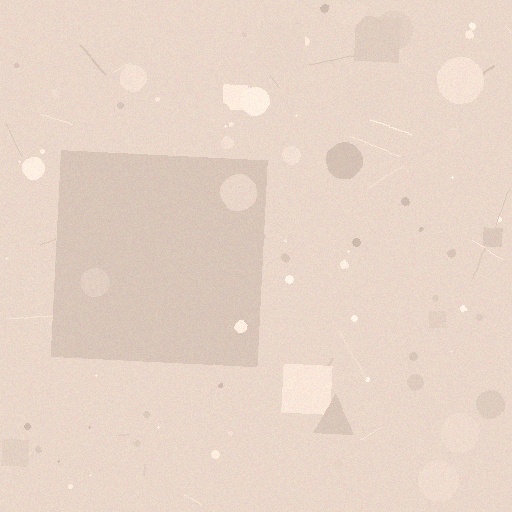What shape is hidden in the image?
A square is hidden in the image.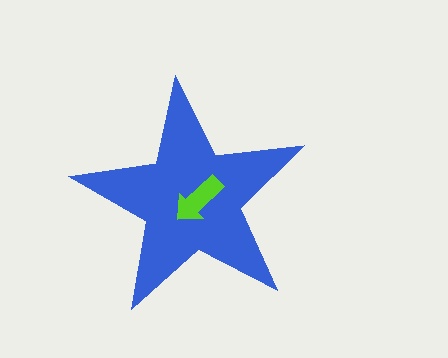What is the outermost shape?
The blue star.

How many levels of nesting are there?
2.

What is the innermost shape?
The lime arrow.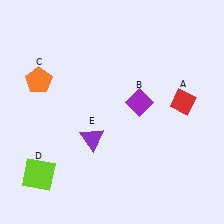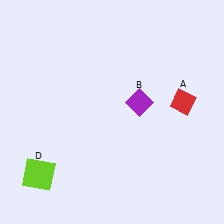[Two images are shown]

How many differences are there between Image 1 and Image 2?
There are 2 differences between the two images.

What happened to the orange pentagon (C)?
The orange pentagon (C) was removed in Image 2. It was in the top-left area of Image 1.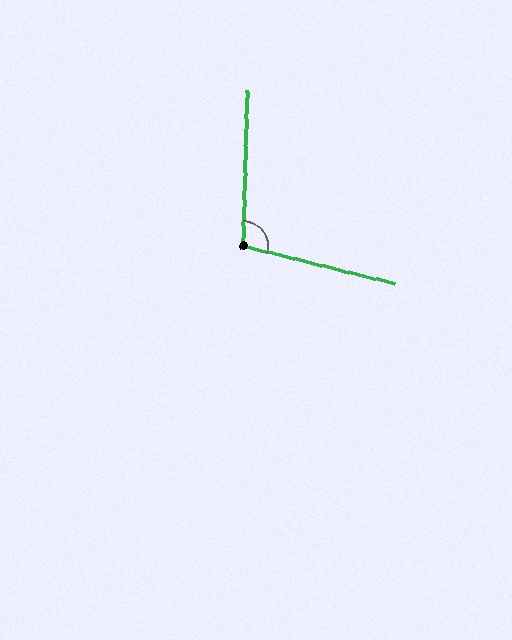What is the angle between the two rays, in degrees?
Approximately 102 degrees.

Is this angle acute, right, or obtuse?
It is obtuse.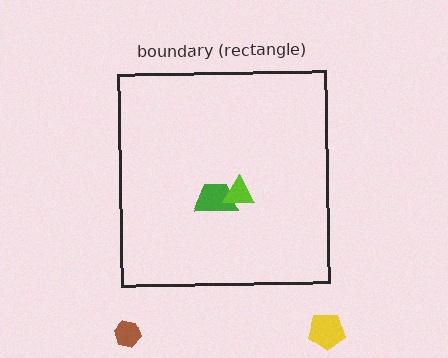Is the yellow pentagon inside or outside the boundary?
Outside.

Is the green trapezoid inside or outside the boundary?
Inside.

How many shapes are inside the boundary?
2 inside, 2 outside.